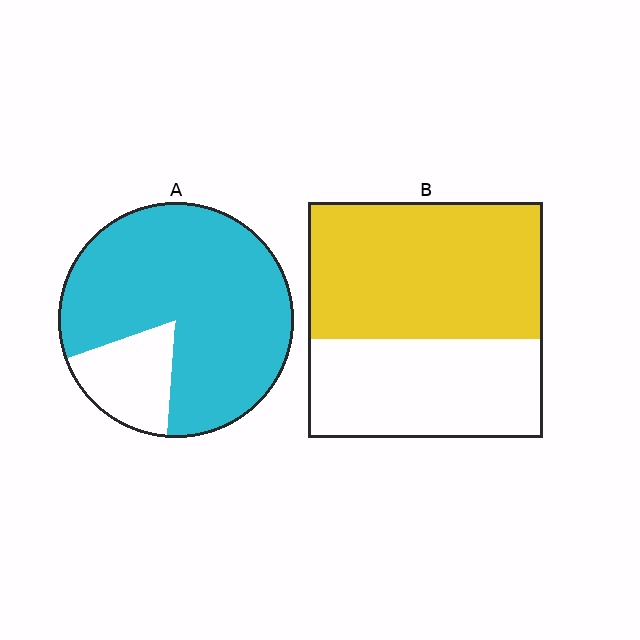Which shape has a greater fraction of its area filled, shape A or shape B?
Shape A.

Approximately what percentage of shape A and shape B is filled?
A is approximately 80% and B is approximately 60%.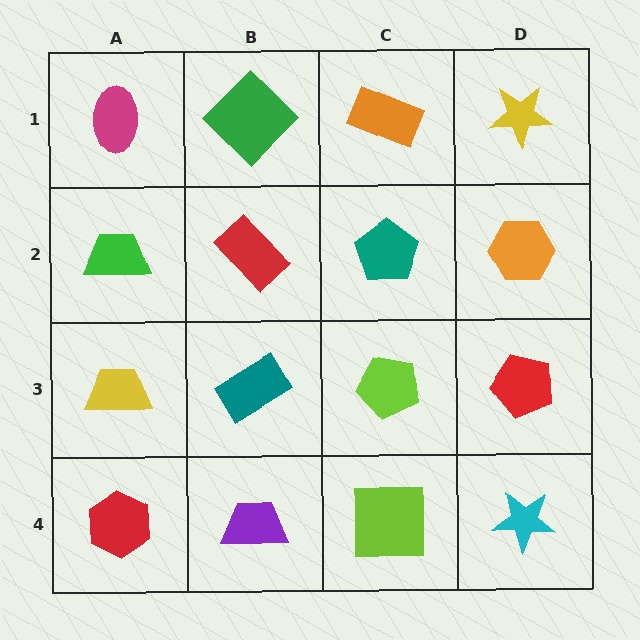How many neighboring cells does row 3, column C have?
4.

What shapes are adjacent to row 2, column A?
A magenta ellipse (row 1, column A), a yellow trapezoid (row 3, column A), a red rectangle (row 2, column B).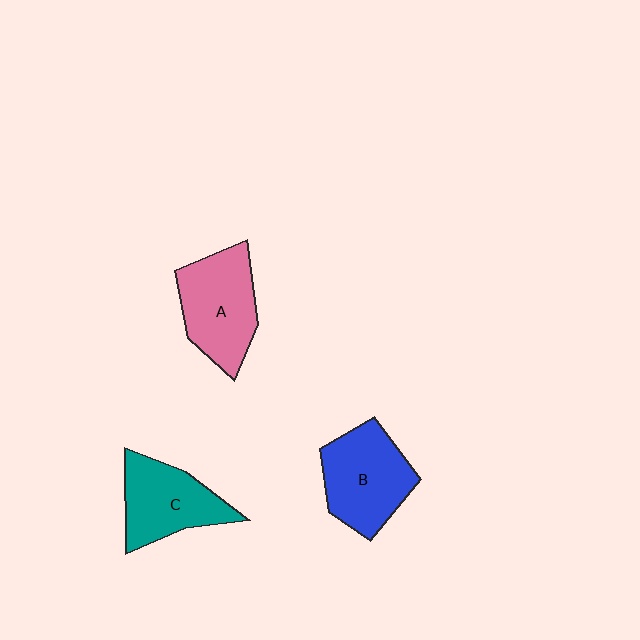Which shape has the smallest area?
Shape C (teal).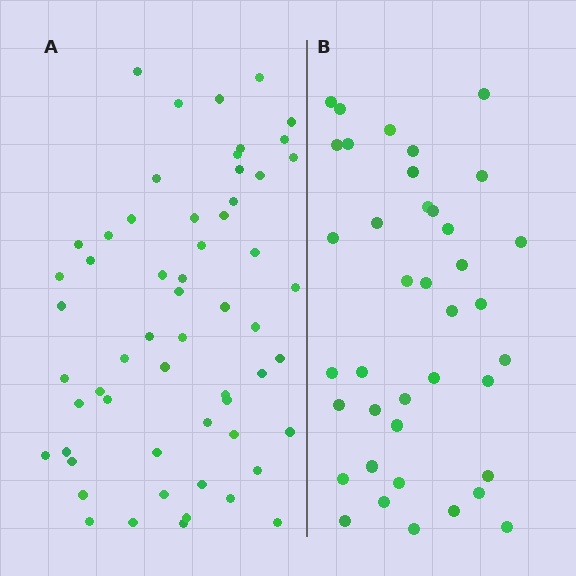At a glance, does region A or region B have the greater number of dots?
Region A (the left region) has more dots.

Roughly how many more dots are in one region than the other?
Region A has approximately 20 more dots than region B.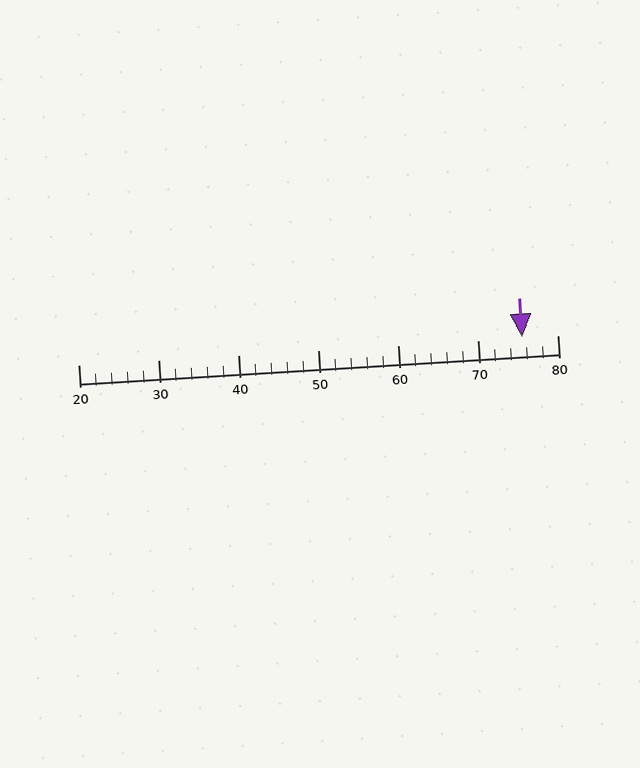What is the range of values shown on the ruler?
The ruler shows values from 20 to 80.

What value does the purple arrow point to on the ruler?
The purple arrow points to approximately 76.